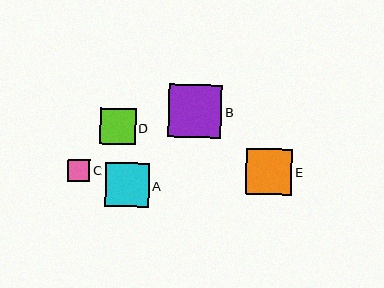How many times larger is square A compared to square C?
Square A is approximately 2.0 times the size of square C.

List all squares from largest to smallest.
From largest to smallest: B, E, A, D, C.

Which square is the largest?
Square B is the largest with a size of approximately 53 pixels.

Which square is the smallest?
Square C is the smallest with a size of approximately 22 pixels.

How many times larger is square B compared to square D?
Square B is approximately 1.5 times the size of square D.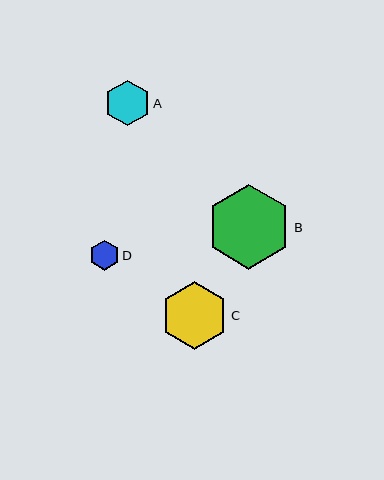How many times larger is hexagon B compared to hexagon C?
Hexagon B is approximately 1.3 times the size of hexagon C.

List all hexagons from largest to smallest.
From largest to smallest: B, C, A, D.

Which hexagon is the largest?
Hexagon B is the largest with a size of approximately 85 pixels.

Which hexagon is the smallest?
Hexagon D is the smallest with a size of approximately 30 pixels.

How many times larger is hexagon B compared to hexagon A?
Hexagon B is approximately 1.9 times the size of hexagon A.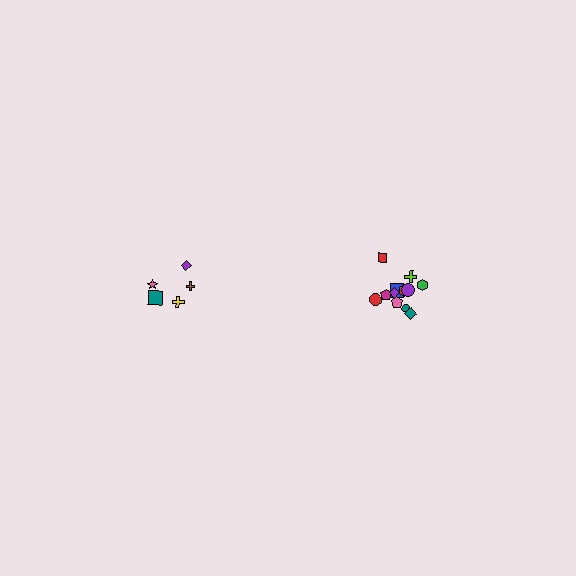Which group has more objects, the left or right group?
The right group.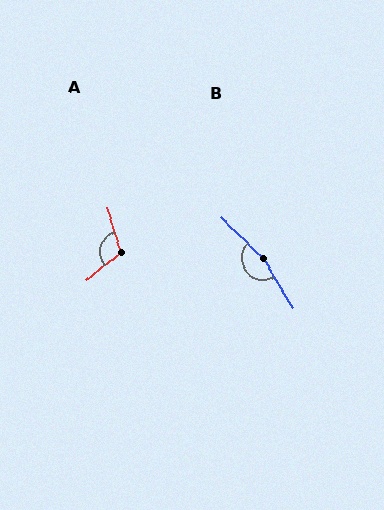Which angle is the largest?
B, at approximately 165 degrees.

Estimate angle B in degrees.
Approximately 165 degrees.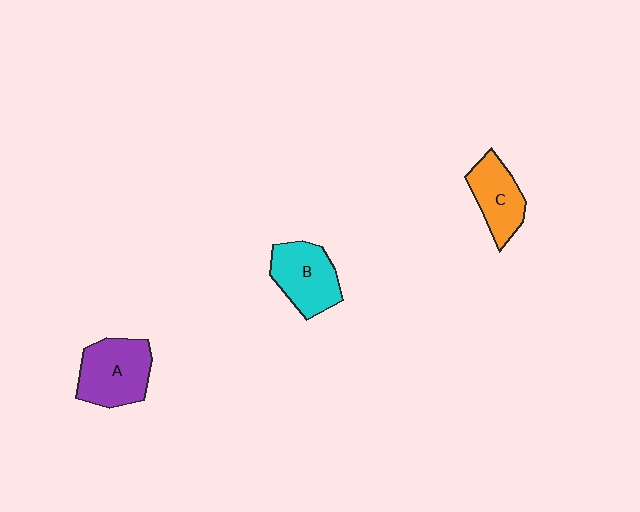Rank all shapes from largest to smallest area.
From largest to smallest: A (purple), B (cyan), C (orange).